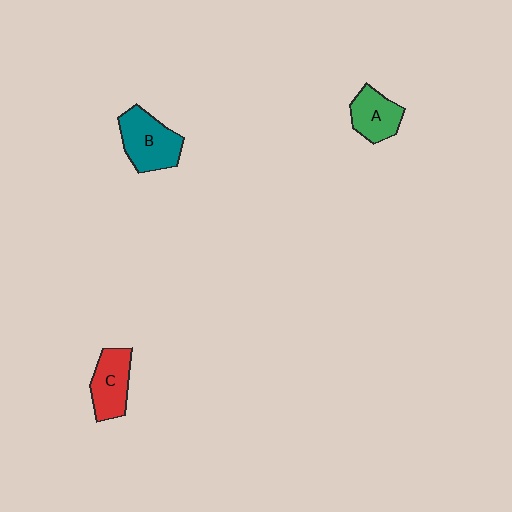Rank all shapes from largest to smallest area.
From largest to smallest: B (teal), C (red), A (green).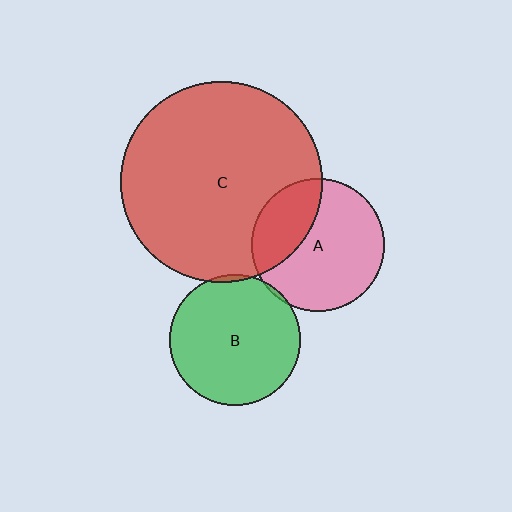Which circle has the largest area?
Circle C (red).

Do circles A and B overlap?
Yes.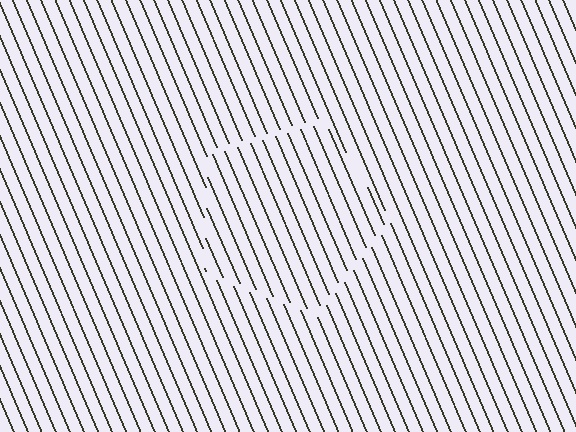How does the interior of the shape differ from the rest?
The interior of the shape contains the same grating, shifted by half a period — the contour is defined by the phase discontinuity where line-ends from the inner and outer gratings abut.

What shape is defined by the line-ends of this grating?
An illusory pentagon. The interior of the shape contains the same grating, shifted by half a period — the contour is defined by the phase discontinuity where line-ends from the inner and outer gratings abut.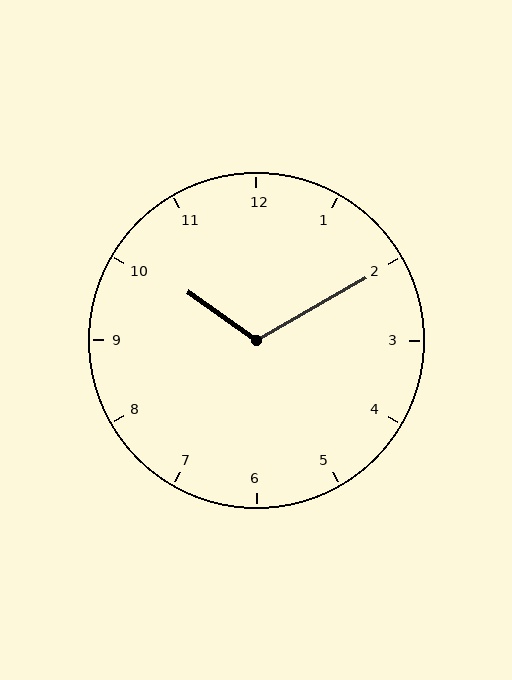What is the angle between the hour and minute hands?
Approximately 115 degrees.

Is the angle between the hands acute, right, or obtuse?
It is obtuse.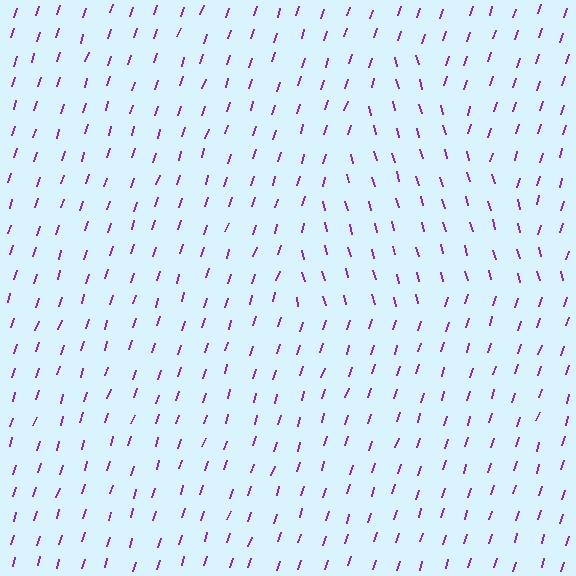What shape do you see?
I see a triangle.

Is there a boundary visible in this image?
Yes, there is a texture boundary formed by a change in line orientation.